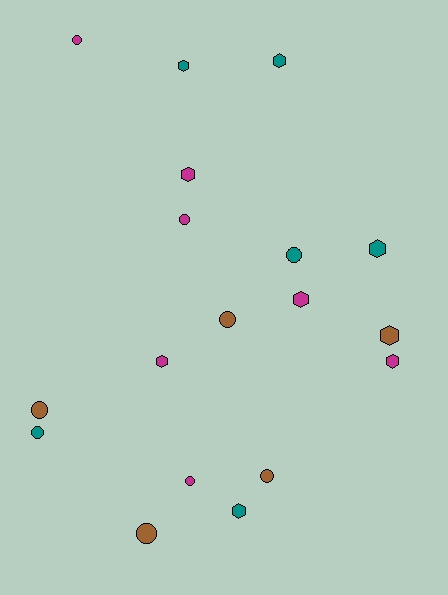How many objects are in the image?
There are 18 objects.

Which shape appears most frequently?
Circle, with 9 objects.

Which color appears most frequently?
Magenta, with 7 objects.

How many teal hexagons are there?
There are 4 teal hexagons.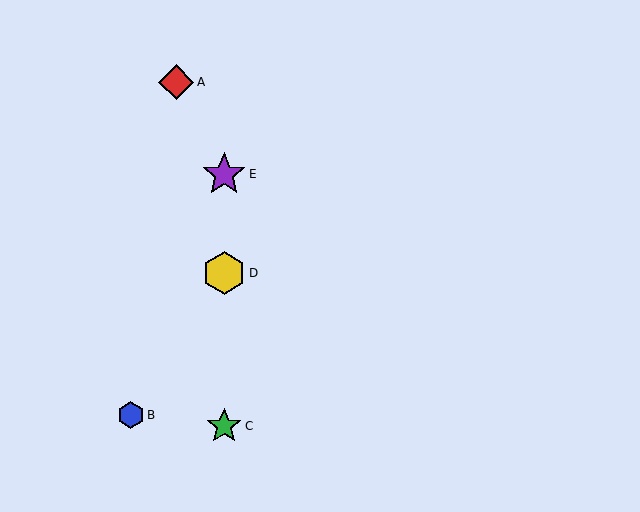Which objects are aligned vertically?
Objects C, D, E are aligned vertically.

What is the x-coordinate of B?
Object B is at x≈131.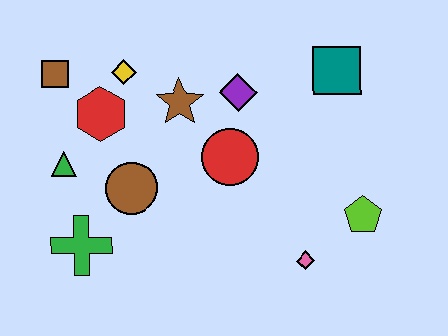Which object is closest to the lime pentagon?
The pink diamond is closest to the lime pentagon.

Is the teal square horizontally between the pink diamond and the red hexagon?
No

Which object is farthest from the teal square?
The green cross is farthest from the teal square.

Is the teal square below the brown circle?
No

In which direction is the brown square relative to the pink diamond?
The brown square is to the left of the pink diamond.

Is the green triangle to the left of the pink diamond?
Yes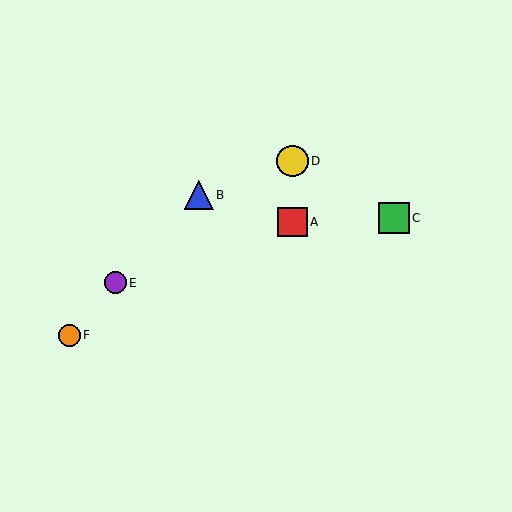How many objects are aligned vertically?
2 objects (A, D) are aligned vertically.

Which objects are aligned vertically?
Objects A, D are aligned vertically.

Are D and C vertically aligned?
No, D is at x≈293 and C is at x≈394.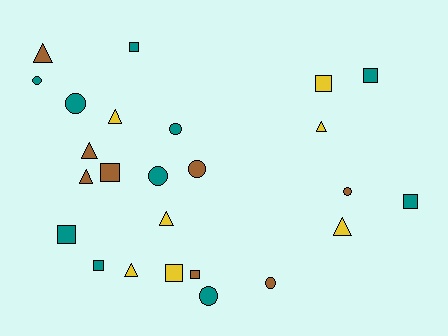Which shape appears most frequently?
Square, with 9 objects.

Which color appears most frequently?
Teal, with 10 objects.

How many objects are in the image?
There are 25 objects.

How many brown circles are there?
There are 3 brown circles.